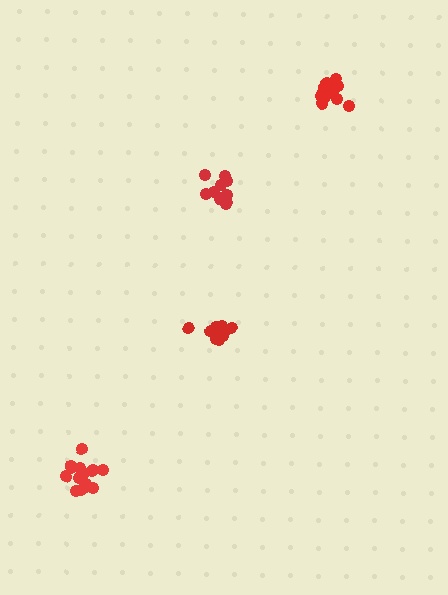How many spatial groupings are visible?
There are 4 spatial groupings.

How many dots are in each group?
Group 1: 11 dots, Group 2: 15 dots, Group 3: 13 dots, Group 4: 11 dots (50 total).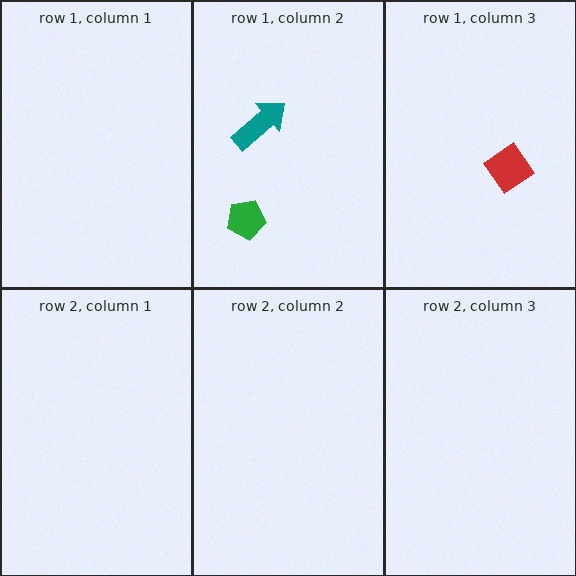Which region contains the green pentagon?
The row 1, column 2 region.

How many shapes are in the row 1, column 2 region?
2.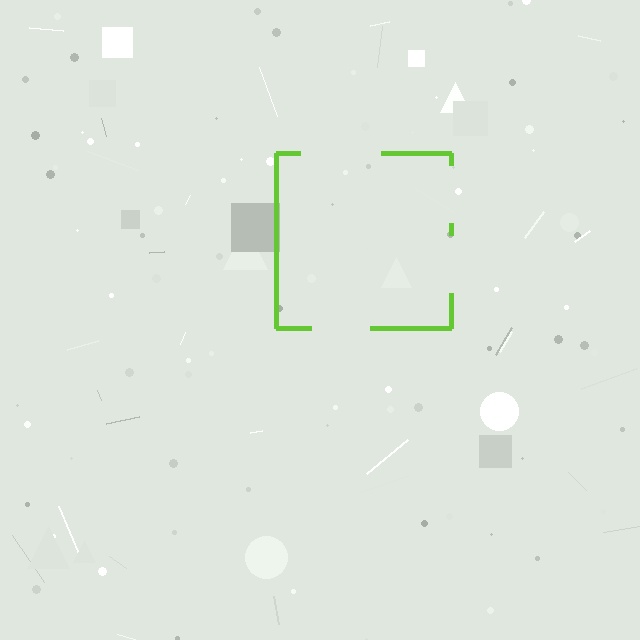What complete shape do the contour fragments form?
The contour fragments form a square.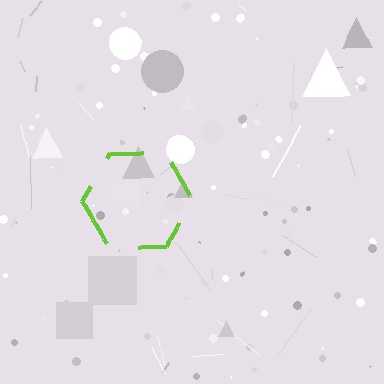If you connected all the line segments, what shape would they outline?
They would outline a hexagon.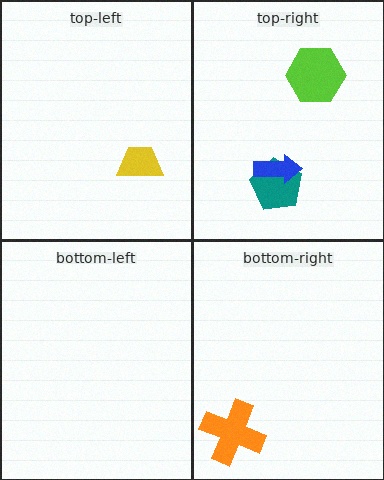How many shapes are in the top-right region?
3.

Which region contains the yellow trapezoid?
The top-left region.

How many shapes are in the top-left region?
1.